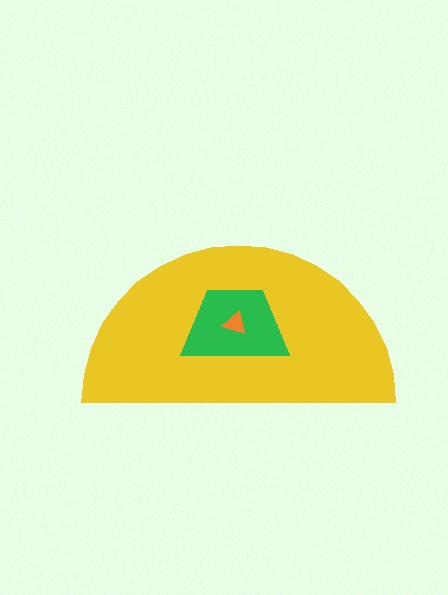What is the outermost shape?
The yellow semicircle.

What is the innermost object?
The orange triangle.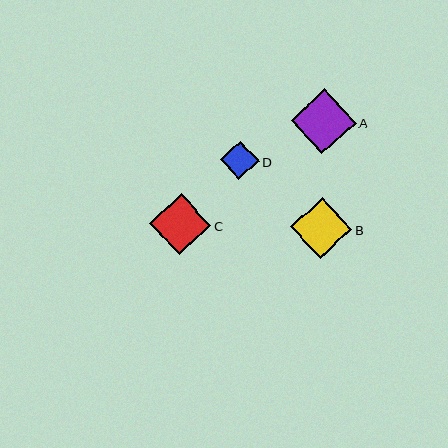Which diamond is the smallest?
Diamond D is the smallest with a size of approximately 39 pixels.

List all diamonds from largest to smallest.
From largest to smallest: A, B, C, D.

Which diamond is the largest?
Diamond A is the largest with a size of approximately 65 pixels.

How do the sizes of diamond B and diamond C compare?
Diamond B and diamond C are approximately the same size.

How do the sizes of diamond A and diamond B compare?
Diamond A and diamond B are approximately the same size.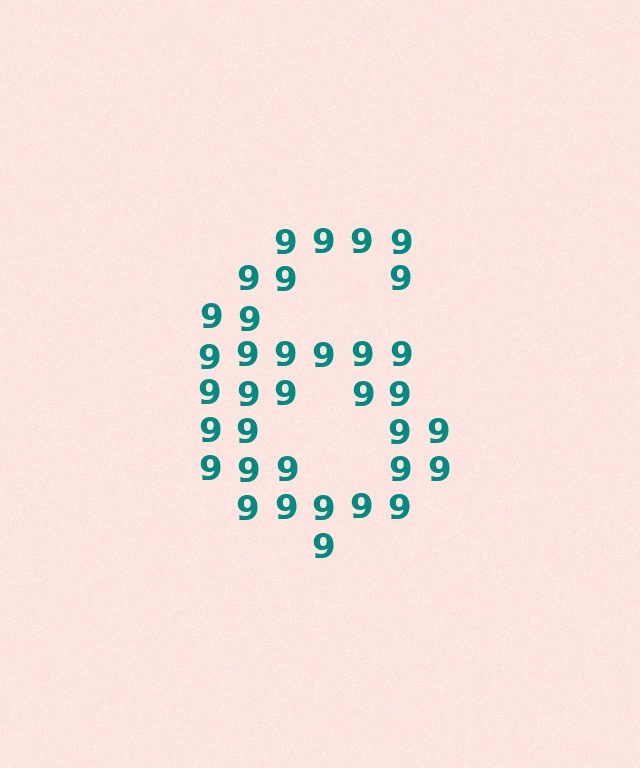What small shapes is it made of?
It is made of small digit 9's.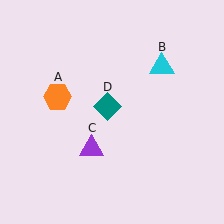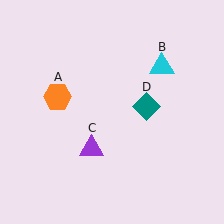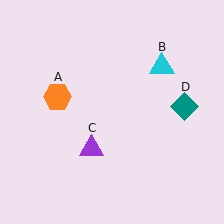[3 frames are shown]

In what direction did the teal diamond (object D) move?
The teal diamond (object D) moved right.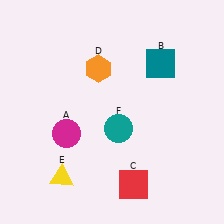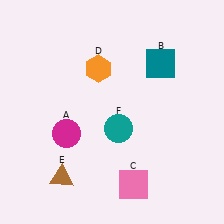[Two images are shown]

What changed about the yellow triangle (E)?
In Image 1, E is yellow. In Image 2, it changed to brown.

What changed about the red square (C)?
In Image 1, C is red. In Image 2, it changed to pink.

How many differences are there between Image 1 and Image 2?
There are 2 differences between the two images.